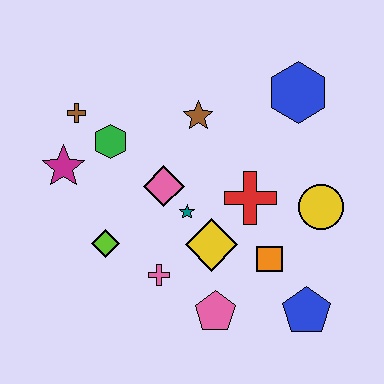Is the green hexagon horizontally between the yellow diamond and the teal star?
No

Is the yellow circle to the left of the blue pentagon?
No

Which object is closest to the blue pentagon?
The orange square is closest to the blue pentagon.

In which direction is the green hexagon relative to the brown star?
The green hexagon is to the left of the brown star.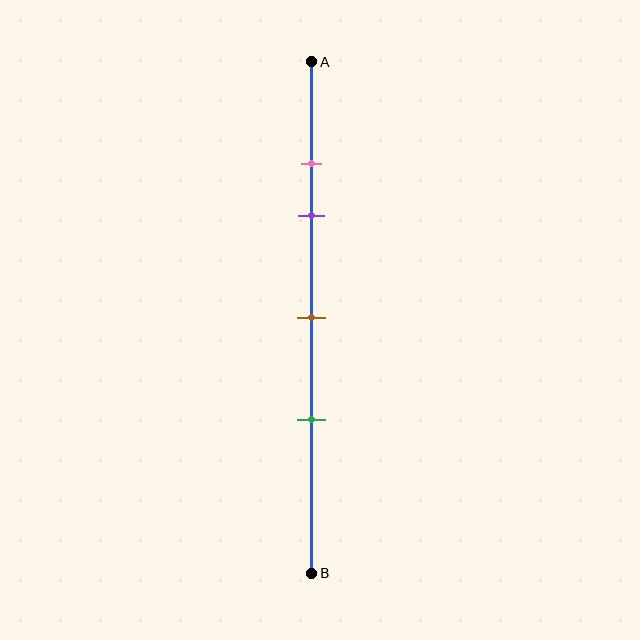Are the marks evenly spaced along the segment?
No, the marks are not evenly spaced.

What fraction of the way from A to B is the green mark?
The green mark is approximately 70% (0.7) of the way from A to B.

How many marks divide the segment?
There are 4 marks dividing the segment.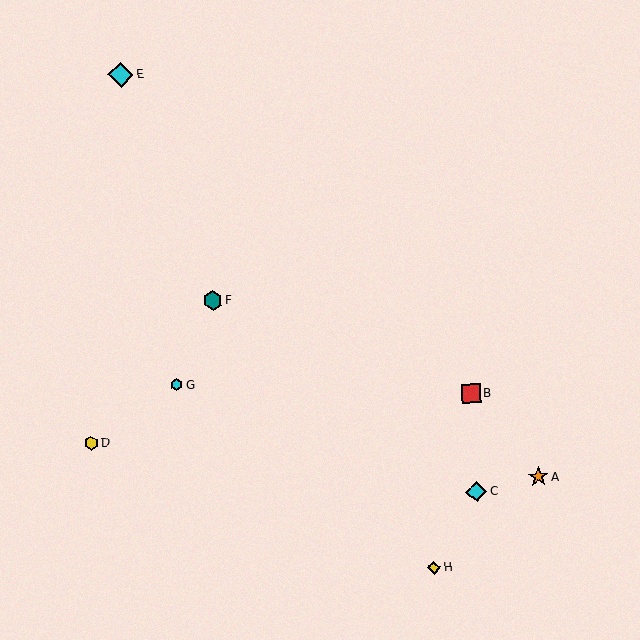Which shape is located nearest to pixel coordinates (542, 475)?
The orange star (labeled A) at (538, 477) is nearest to that location.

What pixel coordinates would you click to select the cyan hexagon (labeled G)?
Click at (176, 385) to select the cyan hexagon G.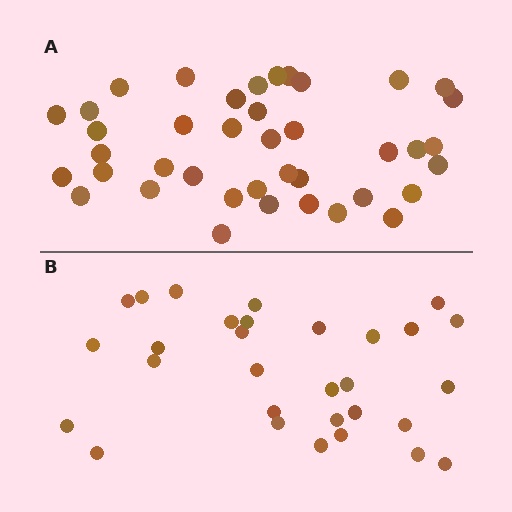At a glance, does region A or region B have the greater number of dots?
Region A (the top region) has more dots.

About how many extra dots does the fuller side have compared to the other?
Region A has roughly 10 or so more dots than region B.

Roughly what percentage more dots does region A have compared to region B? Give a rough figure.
About 35% more.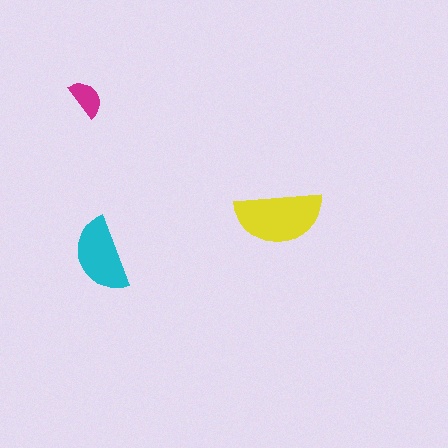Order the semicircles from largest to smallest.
the yellow one, the cyan one, the magenta one.